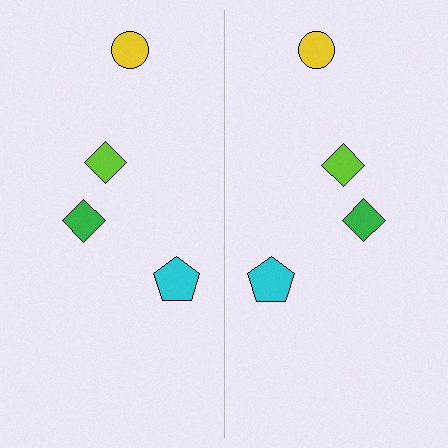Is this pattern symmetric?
Yes, this pattern has bilateral (reflection) symmetry.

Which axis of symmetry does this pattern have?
The pattern has a vertical axis of symmetry running through the center of the image.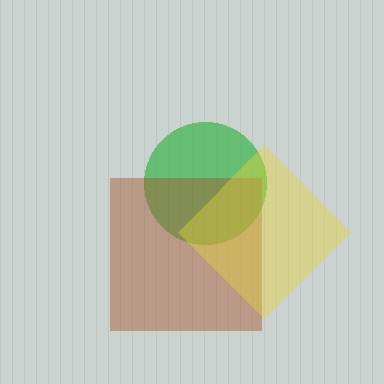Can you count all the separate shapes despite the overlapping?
Yes, there are 3 separate shapes.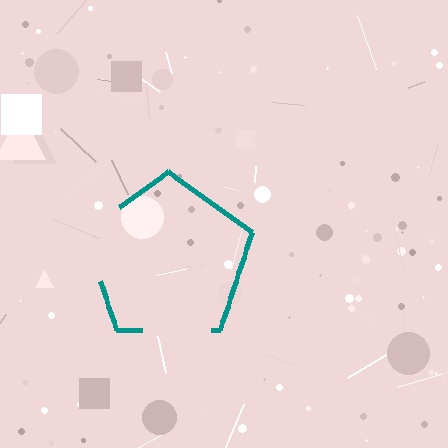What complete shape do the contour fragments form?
The contour fragments form a pentagon.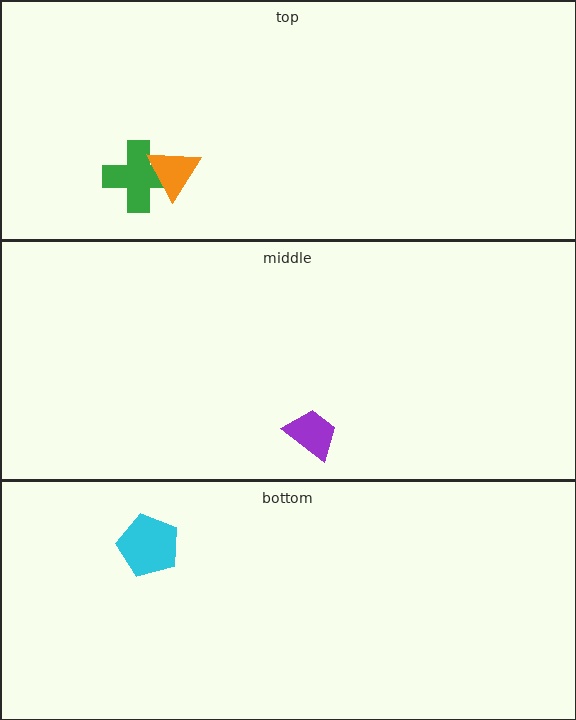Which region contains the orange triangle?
The top region.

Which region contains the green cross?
The top region.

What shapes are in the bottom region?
The cyan pentagon.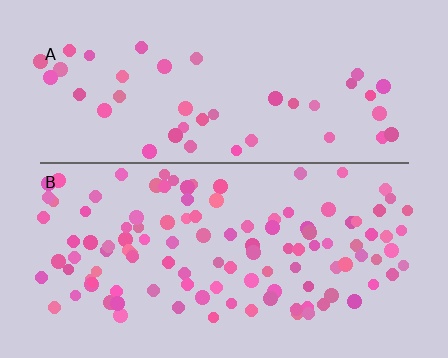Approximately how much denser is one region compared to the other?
Approximately 2.7× — region B over region A.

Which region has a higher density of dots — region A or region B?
B (the bottom).